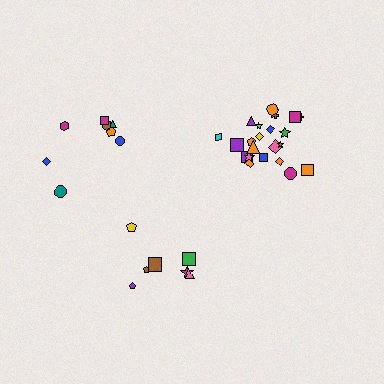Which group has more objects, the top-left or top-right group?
The top-right group.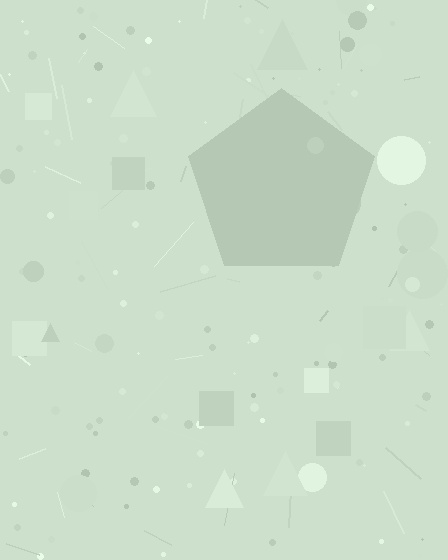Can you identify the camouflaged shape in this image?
The camouflaged shape is a pentagon.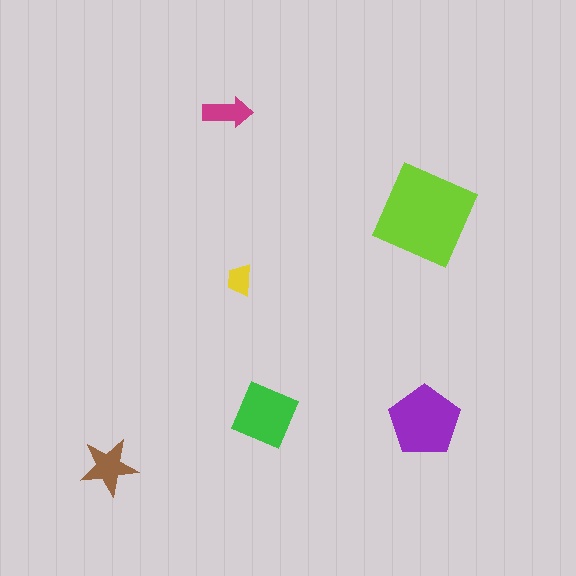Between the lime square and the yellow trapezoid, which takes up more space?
The lime square.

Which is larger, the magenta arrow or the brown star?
The brown star.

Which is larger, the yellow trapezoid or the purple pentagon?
The purple pentagon.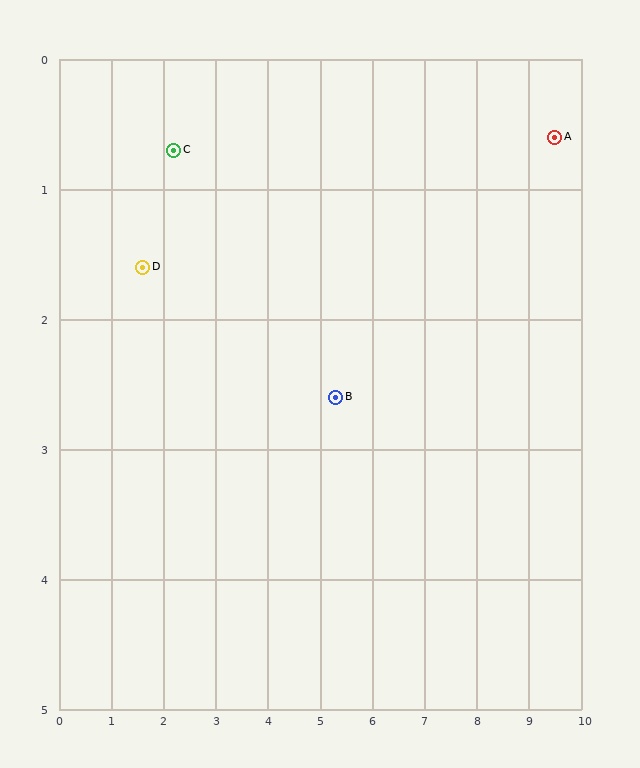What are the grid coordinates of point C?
Point C is at approximately (2.2, 0.7).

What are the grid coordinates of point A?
Point A is at approximately (9.5, 0.6).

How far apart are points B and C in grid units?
Points B and C are about 3.6 grid units apart.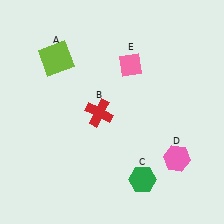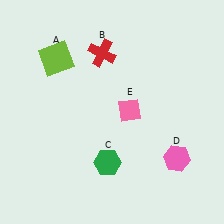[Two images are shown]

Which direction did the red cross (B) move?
The red cross (B) moved up.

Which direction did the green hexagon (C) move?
The green hexagon (C) moved left.